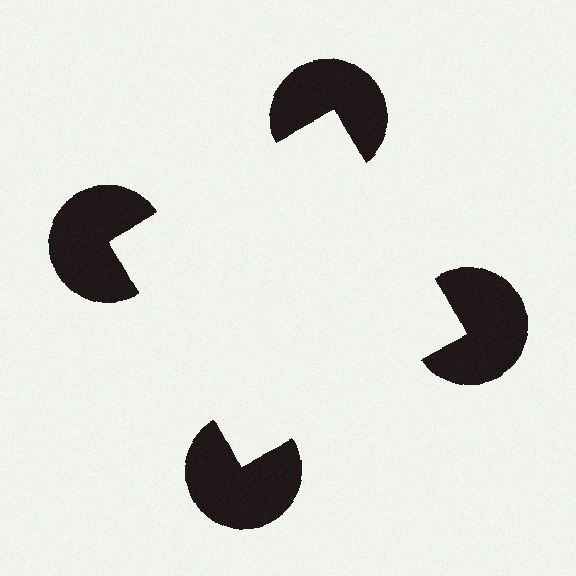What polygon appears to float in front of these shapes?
An illusory square — its edges are inferred from the aligned wedge cuts in the pac-man discs, not physically drawn.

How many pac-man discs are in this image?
There are 4 — one at each vertex of the illusory square.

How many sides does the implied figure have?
4 sides.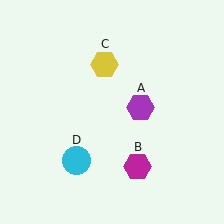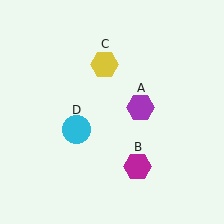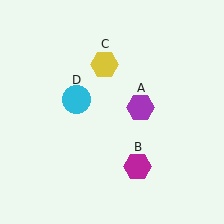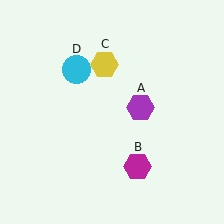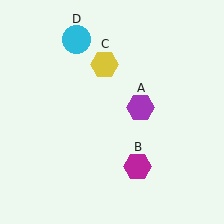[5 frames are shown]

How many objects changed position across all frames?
1 object changed position: cyan circle (object D).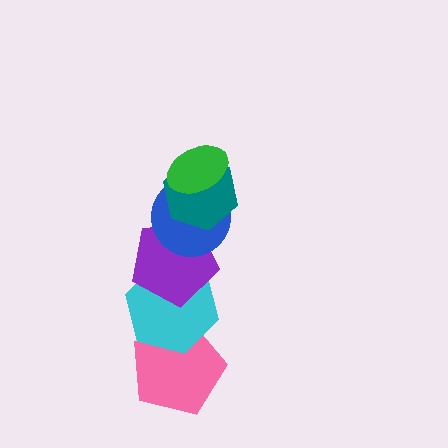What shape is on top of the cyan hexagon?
The purple pentagon is on top of the cyan hexagon.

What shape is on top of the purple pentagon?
The blue circle is on top of the purple pentagon.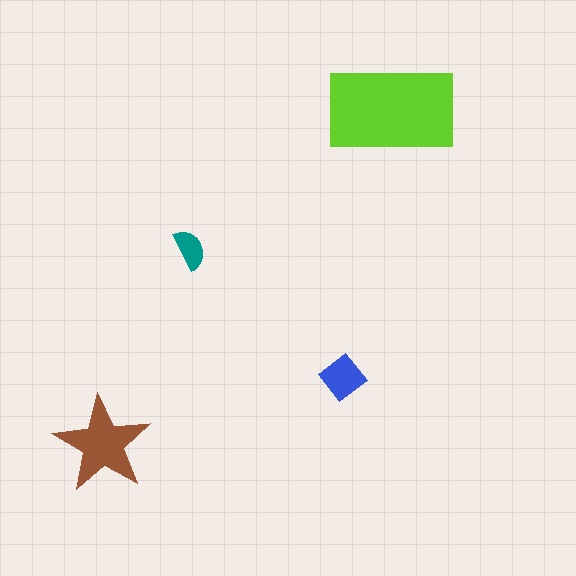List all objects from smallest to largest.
The teal semicircle, the blue diamond, the brown star, the lime rectangle.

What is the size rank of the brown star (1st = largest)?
2nd.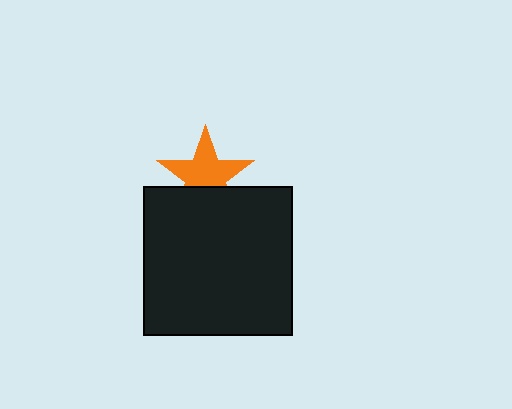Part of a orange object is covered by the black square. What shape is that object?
It is a star.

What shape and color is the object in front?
The object in front is a black square.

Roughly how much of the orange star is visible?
Most of it is visible (roughly 67%).